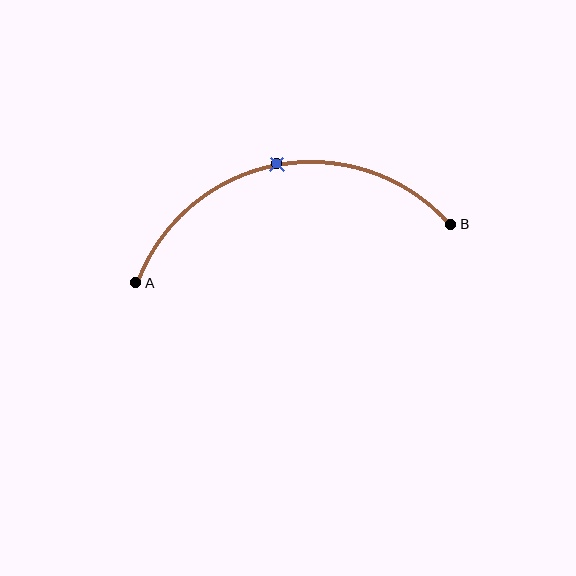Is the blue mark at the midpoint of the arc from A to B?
Yes. The blue mark lies on the arc at equal arc-length from both A and B — it is the arc midpoint.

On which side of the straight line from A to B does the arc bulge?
The arc bulges above the straight line connecting A and B.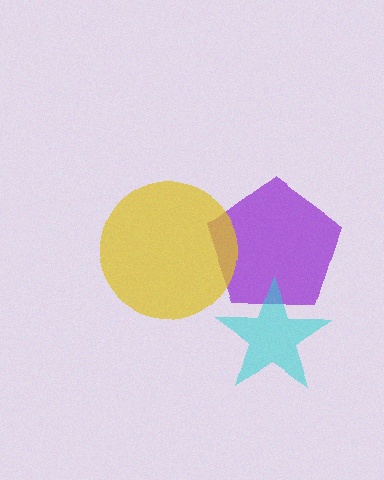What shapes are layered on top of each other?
The layered shapes are: a purple pentagon, a yellow circle, a cyan star.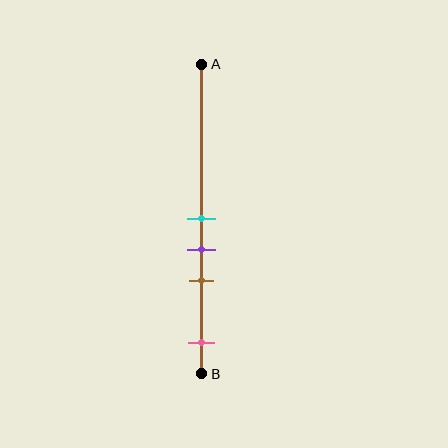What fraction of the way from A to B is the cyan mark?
The cyan mark is approximately 50% (0.5) of the way from A to B.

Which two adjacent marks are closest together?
The cyan and purple marks are the closest adjacent pair.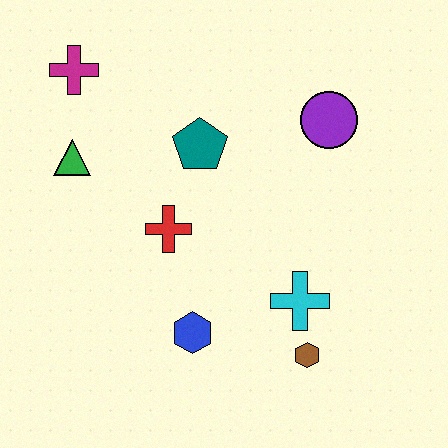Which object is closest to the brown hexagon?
The cyan cross is closest to the brown hexagon.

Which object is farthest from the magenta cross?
The brown hexagon is farthest from the magenta cross.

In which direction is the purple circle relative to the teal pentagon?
The purple circle is to the right of the teal pentagon.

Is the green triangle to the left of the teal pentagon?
Yes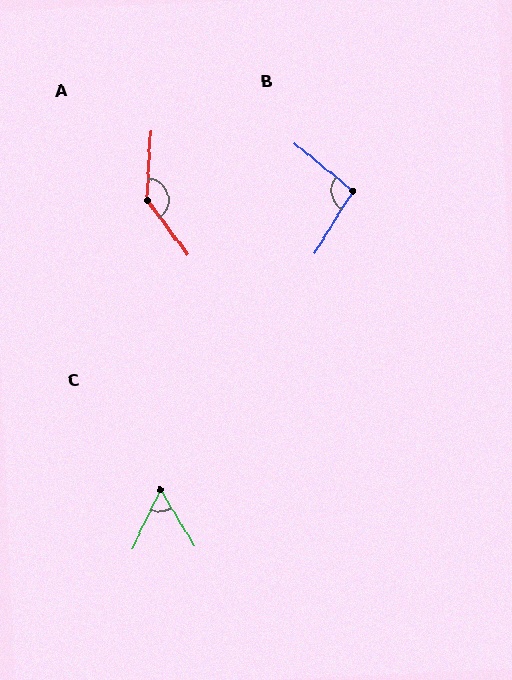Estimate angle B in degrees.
Approximately 98 degrees.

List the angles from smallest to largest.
C (57°), B (98°), A (140°).